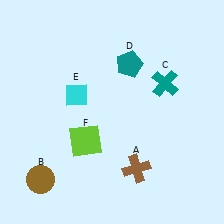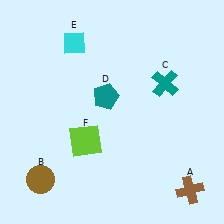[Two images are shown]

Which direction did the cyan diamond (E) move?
The cyan diamond (E) moved up.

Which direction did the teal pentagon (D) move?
The teal pentagon (D) moved down.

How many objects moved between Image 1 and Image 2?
3 objects moved between the two images.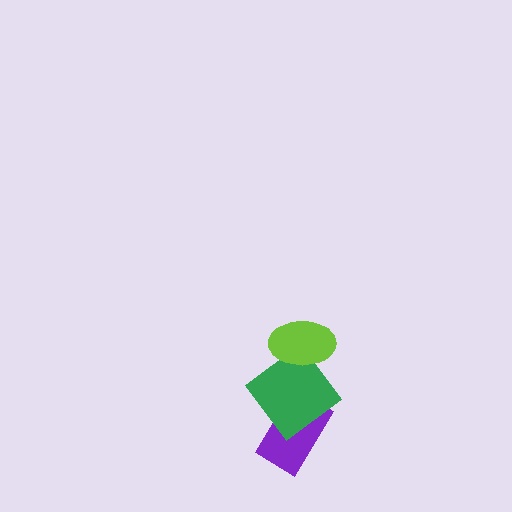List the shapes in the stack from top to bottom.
From top to bottom: the lime ellipse, the green diamond, the purple rectangle.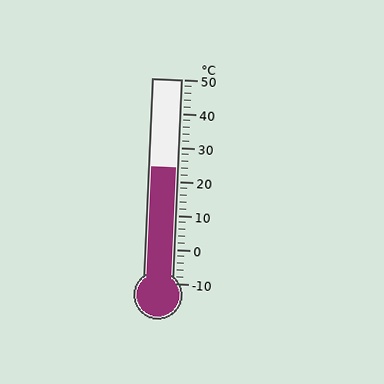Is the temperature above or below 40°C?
The temperature is below 40°C.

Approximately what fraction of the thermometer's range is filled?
The thermometer is filled to approximately 55% of its range.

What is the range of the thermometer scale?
The thermometer scale ranges from -10°C to 50°C.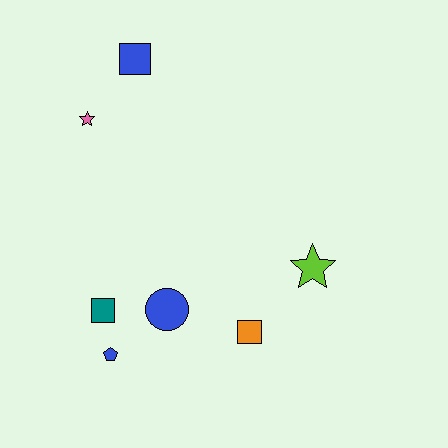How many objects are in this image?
There are 7 objects.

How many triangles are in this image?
There are no triangles.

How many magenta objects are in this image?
There are no magenta objects.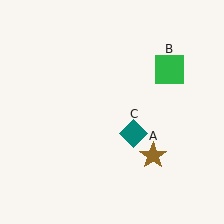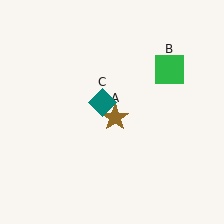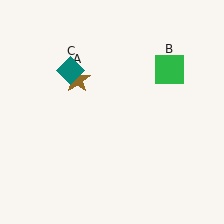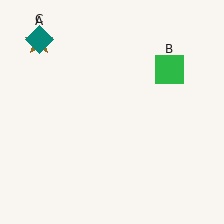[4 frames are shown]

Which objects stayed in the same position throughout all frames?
Green square (object B) remained stationary.